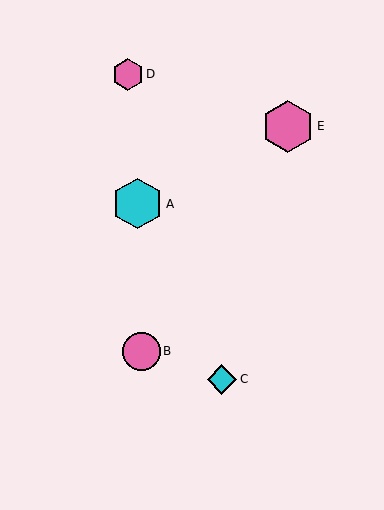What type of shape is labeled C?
Shape C is a cyan diamond.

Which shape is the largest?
The pink hexagon (labeled E) is the largest.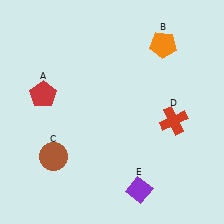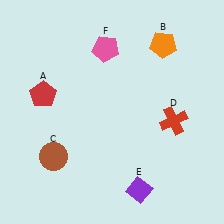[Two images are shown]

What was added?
A pink pentagon (F) was added in Image 2.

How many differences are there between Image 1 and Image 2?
There is 1 difference between the two images.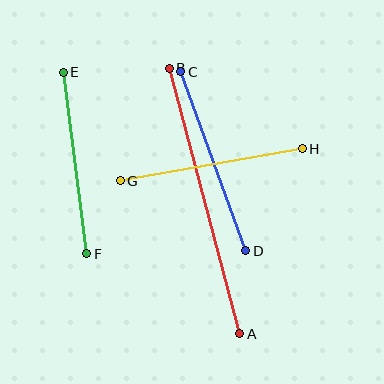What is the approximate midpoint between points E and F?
The midpoint is at approximately (75, 163) pixels.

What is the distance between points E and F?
The distance is approximately 183 pixels.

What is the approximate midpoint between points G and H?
The midpoint is at approximately (211, 165) pixels.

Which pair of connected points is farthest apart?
Points A and B are farthest apart.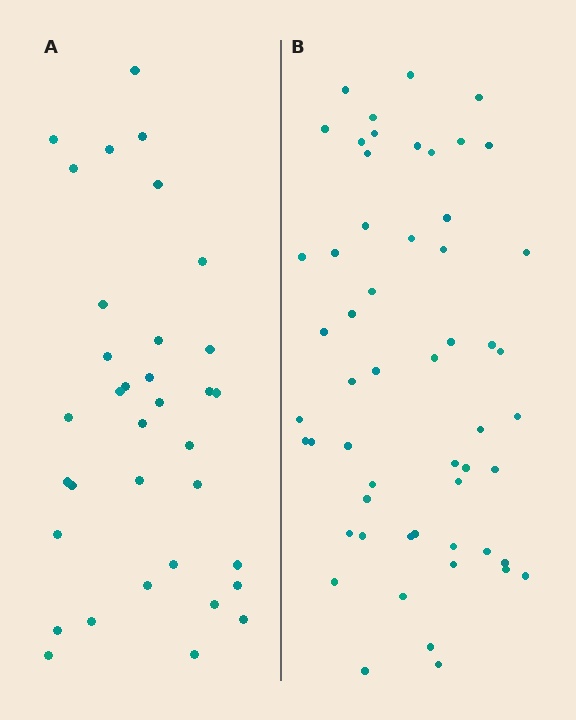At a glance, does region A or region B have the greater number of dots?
Region B (the right region) has more dots.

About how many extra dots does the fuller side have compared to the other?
Region B has approximately 20 more dots than region A.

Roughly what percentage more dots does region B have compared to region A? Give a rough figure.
About 55% more.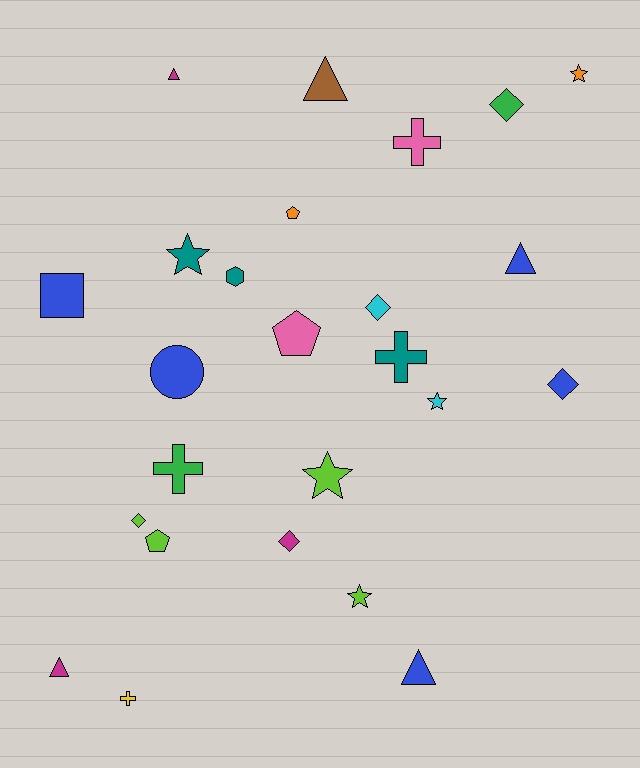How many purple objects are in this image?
There are no purple objects.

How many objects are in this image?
There are 25 objects.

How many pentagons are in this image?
There are 3 pentagons.